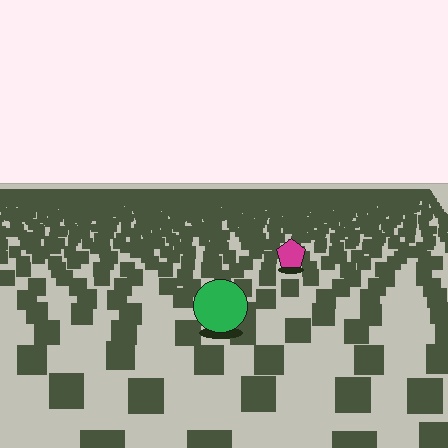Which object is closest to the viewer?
The green circle is closest. The texture marks near it are larger and more spread out.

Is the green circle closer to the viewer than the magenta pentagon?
Yes. The green circle is closer — you can tell from the texture gradient: the ground texture is coarser near it.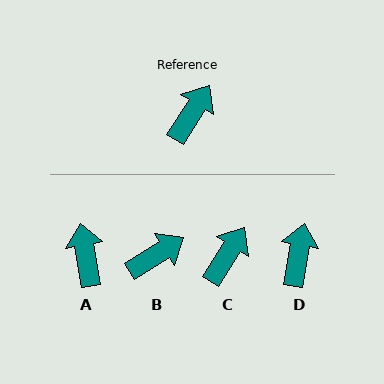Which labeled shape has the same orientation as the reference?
C.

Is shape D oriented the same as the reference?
No, it is off by about 22 degrees.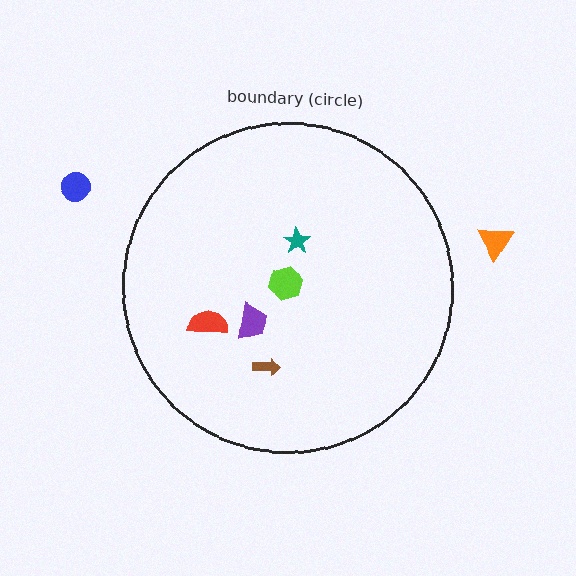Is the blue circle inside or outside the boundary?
Outside.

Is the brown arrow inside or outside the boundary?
Inside.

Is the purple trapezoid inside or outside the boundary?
Inside.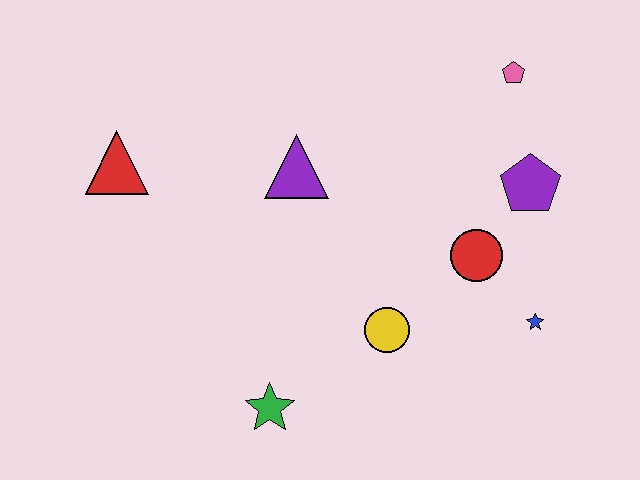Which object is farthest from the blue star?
The red triangle is farthest from the blue star.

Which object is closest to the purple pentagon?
The red circle is closest to the purple pentagon.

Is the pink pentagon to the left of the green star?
No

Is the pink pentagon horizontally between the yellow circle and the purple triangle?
No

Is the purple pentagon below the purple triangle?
Yes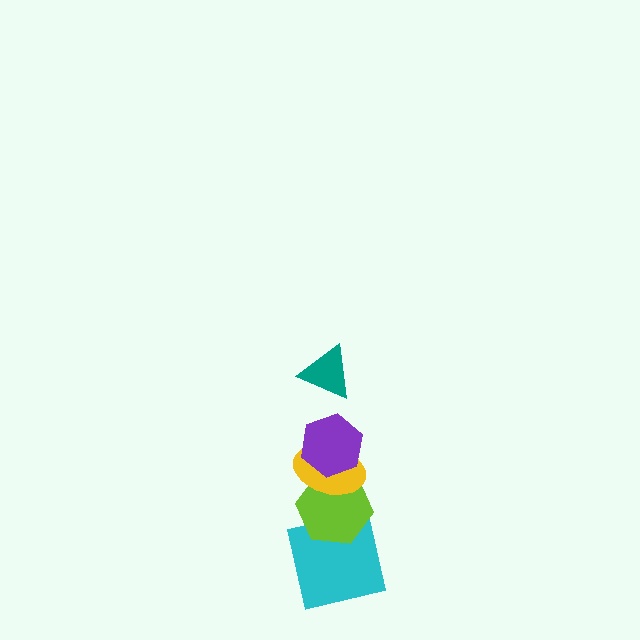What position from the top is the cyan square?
The cyan square is 5th from the top.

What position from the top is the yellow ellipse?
The yellow ellipse is 3rd from the top.